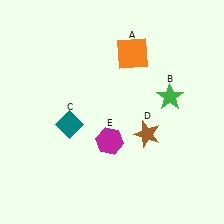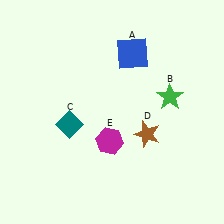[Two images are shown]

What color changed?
The square (A) changed from orange in Image 1 to blue in Image 2.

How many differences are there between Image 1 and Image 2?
There is 1 difference between the two images.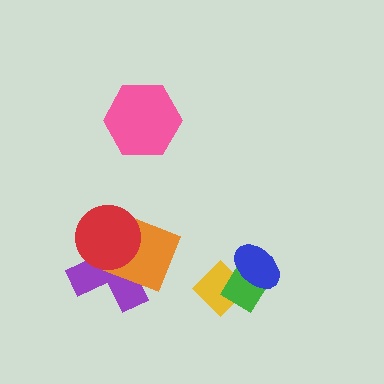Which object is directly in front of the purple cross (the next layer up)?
The orange diamond is directly in front of the purple cross.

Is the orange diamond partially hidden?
Yes, it is partially covered by another shape.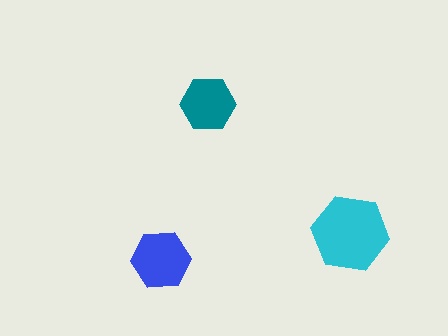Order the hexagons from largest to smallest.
the cyan one, the blue one, the teal one.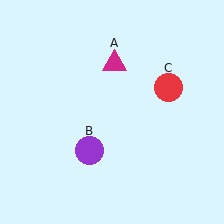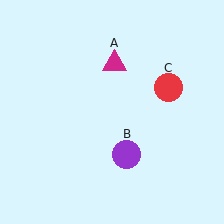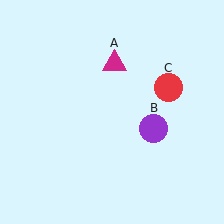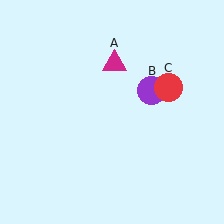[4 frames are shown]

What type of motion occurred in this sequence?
The purple circle (object B) rotated counterclockwise around the center of the scene.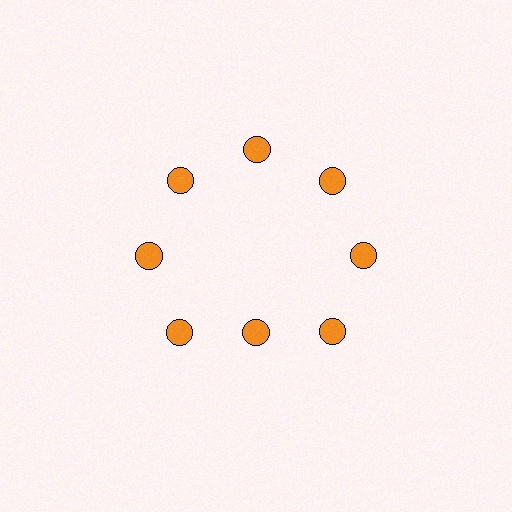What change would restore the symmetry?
The symmetry would be restored by moving it outward, back onto the ring so that all 8 circles sit at equal angles and equal distance from the center.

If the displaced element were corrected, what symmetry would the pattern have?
It would have 8-fold rotational symmetry — the pattern would map onto itself every 45 degrees.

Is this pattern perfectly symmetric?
No. The 8 orange circles are arranged in a ring, but one element near the 6 o'clock position is pulled inward toward the center, breaking the 8-fold rotational symmetry.